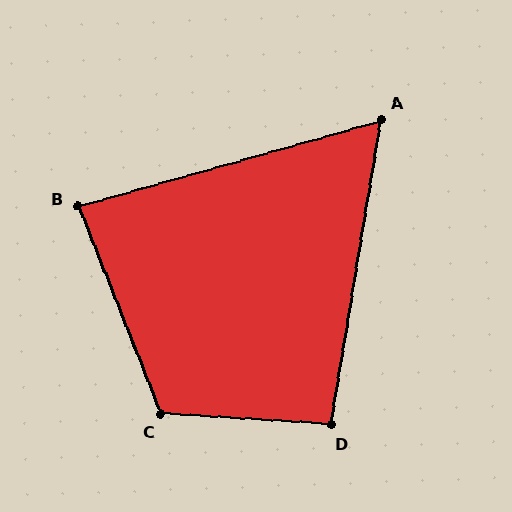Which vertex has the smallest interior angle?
A, at approximately 65 degrees.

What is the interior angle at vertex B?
Approximately 84 degrees (acute).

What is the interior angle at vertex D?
Approximately 96 degrees (obtuse).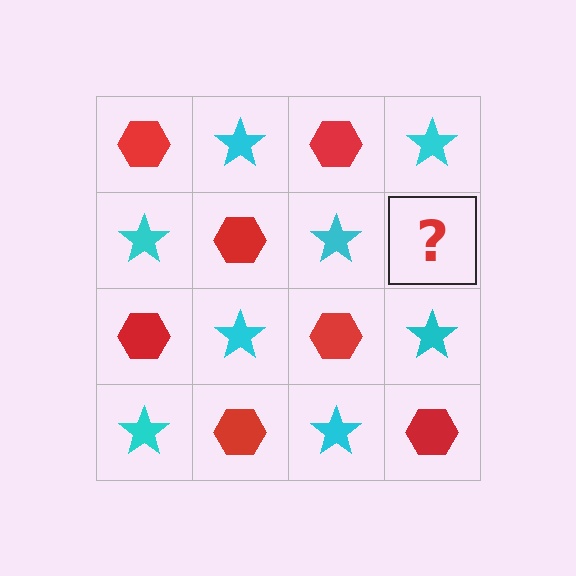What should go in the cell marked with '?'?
The missing cell should contain a red hexagon.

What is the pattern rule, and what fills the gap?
The rule is that it alternates red hexagon and cyan star in a checkerboard pattern. The gap should be filled with a red hexagon.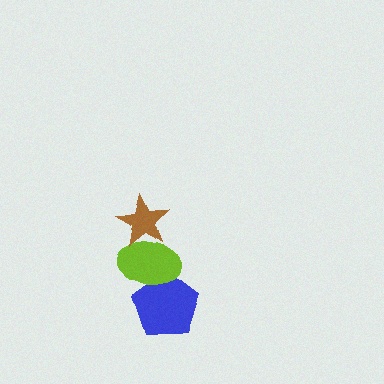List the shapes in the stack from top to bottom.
From top to bottom: the brown star, the lime ellipse, the blue pentagon.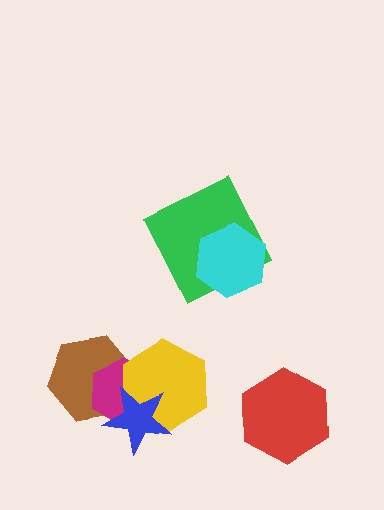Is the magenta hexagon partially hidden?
Yes, it is partially covered by another shape.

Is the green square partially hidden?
Yes, it is partially covered by another shape.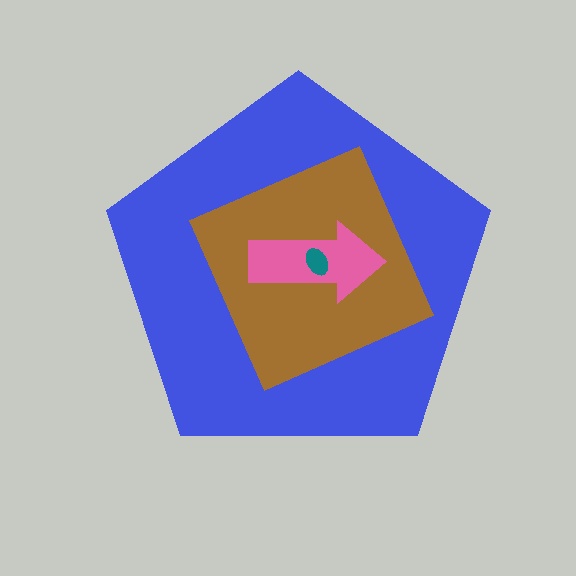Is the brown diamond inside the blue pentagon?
Yes.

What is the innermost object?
The teal ellipse.